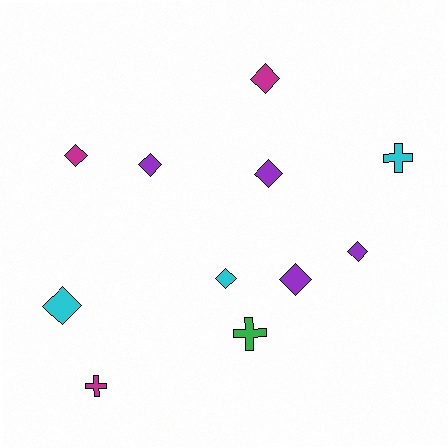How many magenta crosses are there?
There is 1 magenta cross.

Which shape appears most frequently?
Diamond, with 8 objects.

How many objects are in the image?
There are 11 objects.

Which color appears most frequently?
Purple, with 4 objects.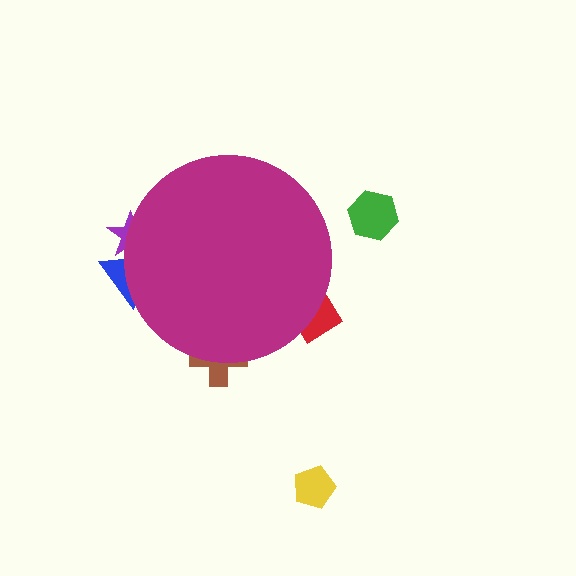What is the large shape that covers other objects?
A magenta circle.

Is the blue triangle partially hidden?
Yes, the blue triangle is partially hidden behind the magenta circle.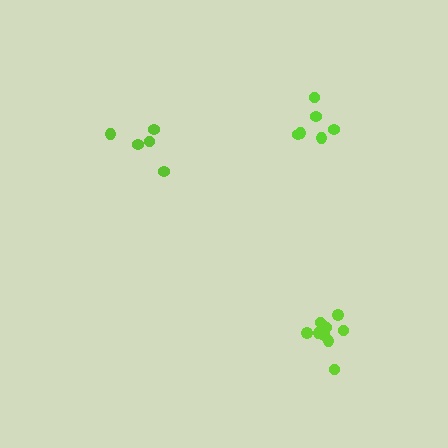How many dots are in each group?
Group 1: 5 dots, Group 2: 6 dots, Group 3: 11 dots (22 total).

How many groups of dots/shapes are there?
There are 3 groups.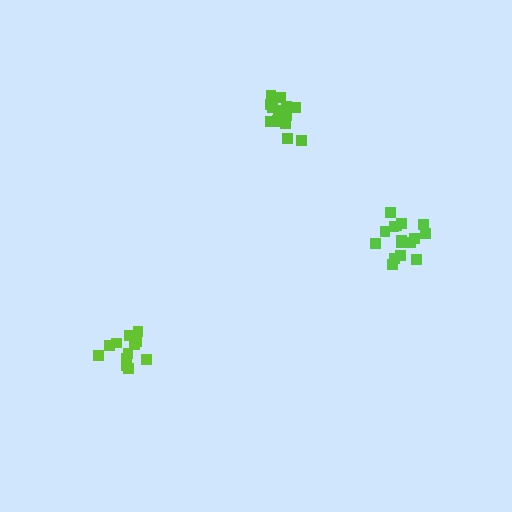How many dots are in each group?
Group 1: 16 dots, Group 2: 17 dots, Group 3: 13 dots (46 total).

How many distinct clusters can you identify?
There are 3 distinct clusters.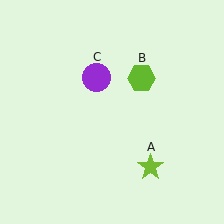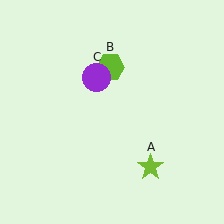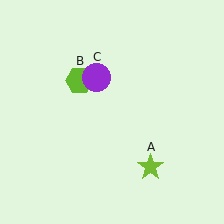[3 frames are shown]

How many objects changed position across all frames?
1 object changed position: lime hexagon (object B).